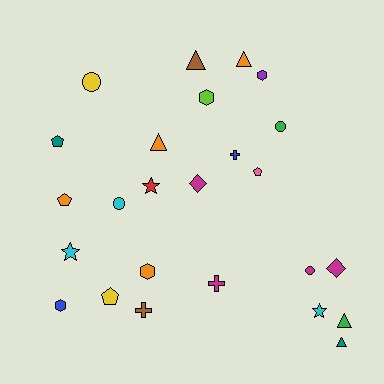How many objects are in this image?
There are 25 objects.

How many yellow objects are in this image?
There are 2 yellow objects.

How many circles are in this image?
There are 4 circles.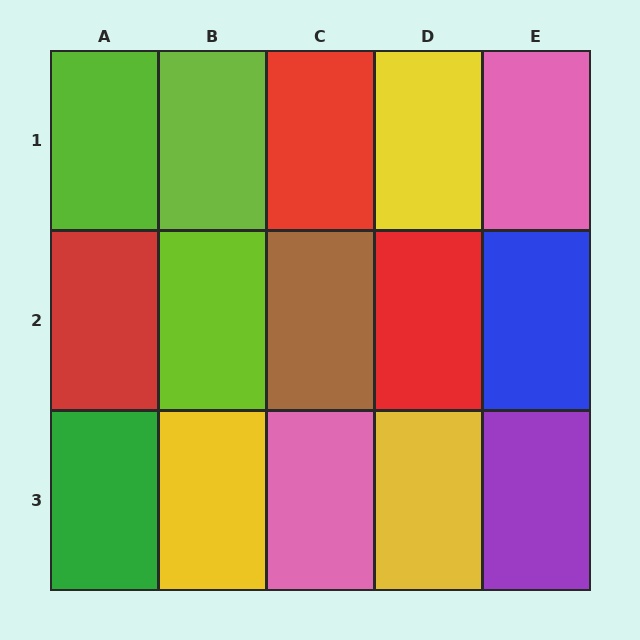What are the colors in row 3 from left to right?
Green, yellow, pink, yellow, purple.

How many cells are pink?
2 cells are pink.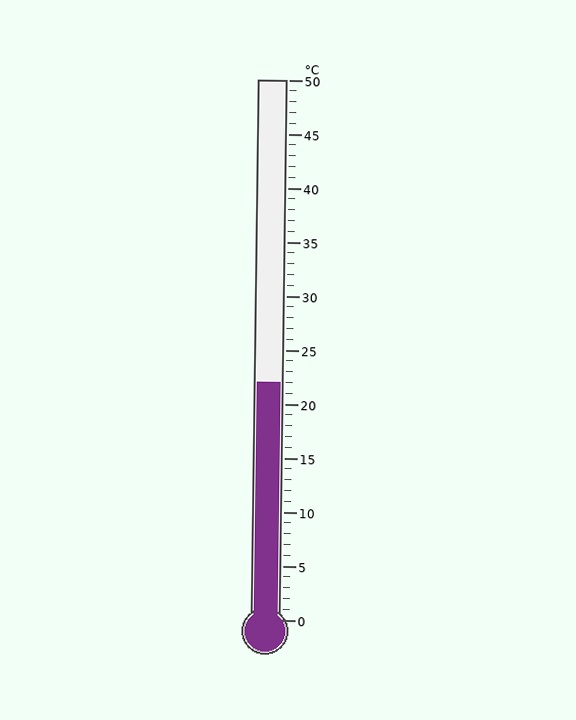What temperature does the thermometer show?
The thermometer shows approximately 22°C.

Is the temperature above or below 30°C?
The temperature is below 30°C.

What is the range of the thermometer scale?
The thermometer scale ranges from 0°C to 50°C.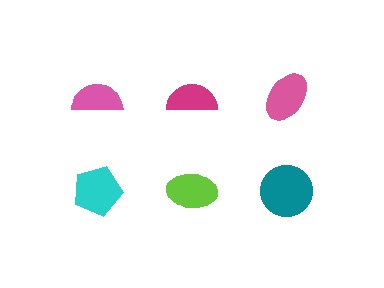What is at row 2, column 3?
A teal circle.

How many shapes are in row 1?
3 shapes.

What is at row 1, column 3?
A pink ellipse.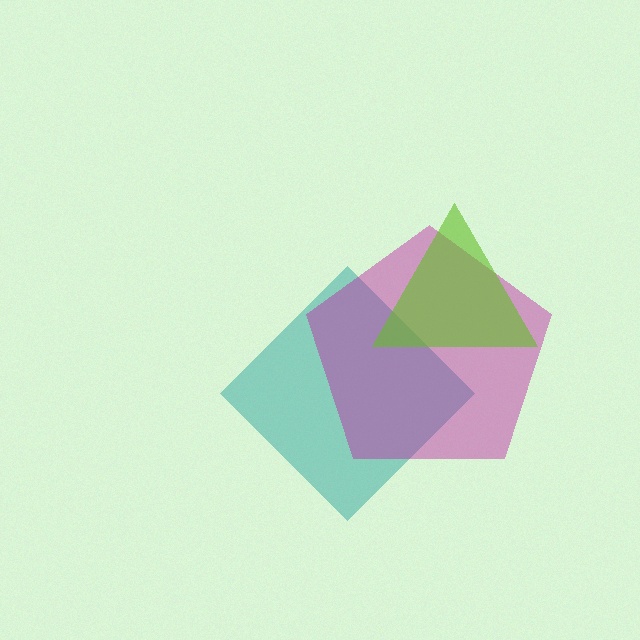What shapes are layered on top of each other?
The layered shapes are: a teal diamond, a magenta pentagon, a lime triangle.